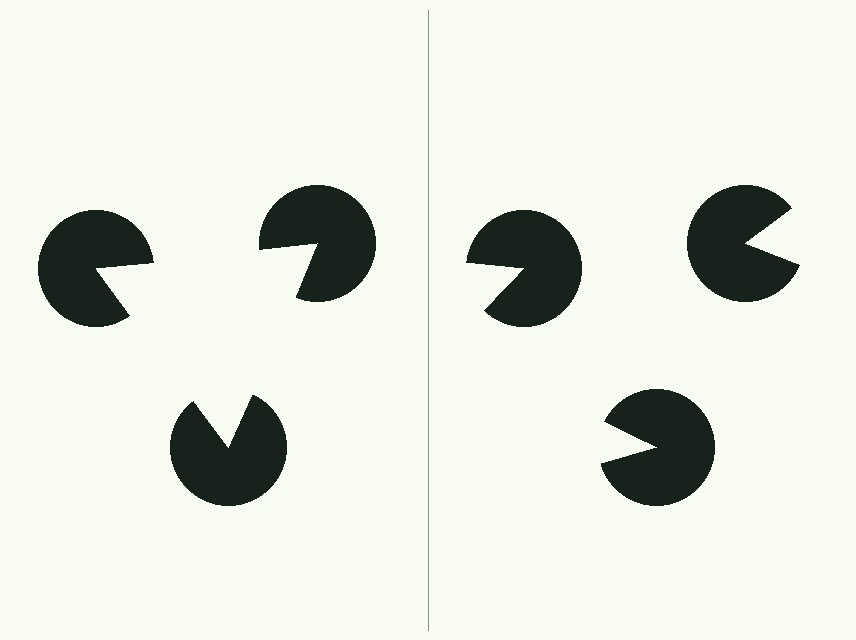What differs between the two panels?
The pac-man discs are positioned identically on both sides; only the wedge orientations differ. On the left they align to a triangle; on the right they are misaligned.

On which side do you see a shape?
An illusory triangle appears on the left side. On the right side the wedge cuts are rotated, so no coherent shape forms.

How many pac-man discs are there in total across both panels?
6 — 3 on each side.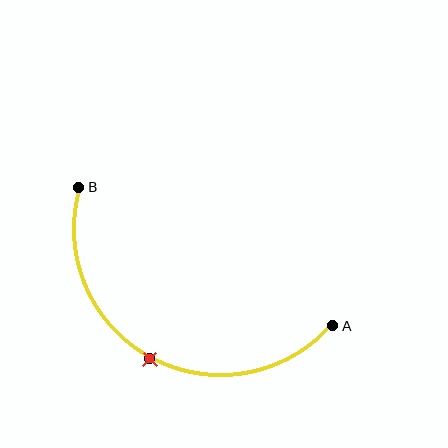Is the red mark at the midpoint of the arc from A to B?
Yes. The red mark lies on the arc at equal arc-length from both A and B — it is the arc midpoint.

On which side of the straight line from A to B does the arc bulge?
The arc bulges below the straight line connecting A and B.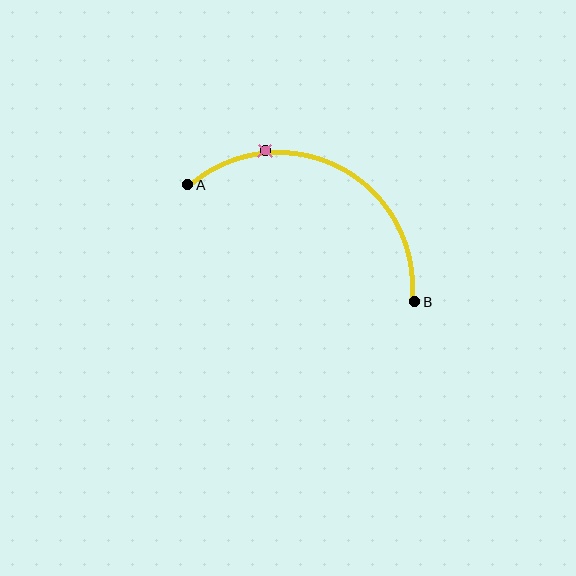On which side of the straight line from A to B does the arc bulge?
The arc bulges above the straight line connecting A and B.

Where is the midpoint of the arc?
The arc midpoint is the point on the curve farthest from the straight line joining A and B. It sits above that line.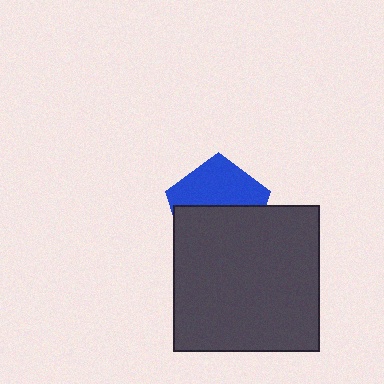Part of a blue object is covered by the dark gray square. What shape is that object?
It is a pentagon.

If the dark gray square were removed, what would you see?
You would see the complete blue pentagon.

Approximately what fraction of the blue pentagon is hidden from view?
Roughly 52% of the blue pentagon is hidden behind the dark gray square.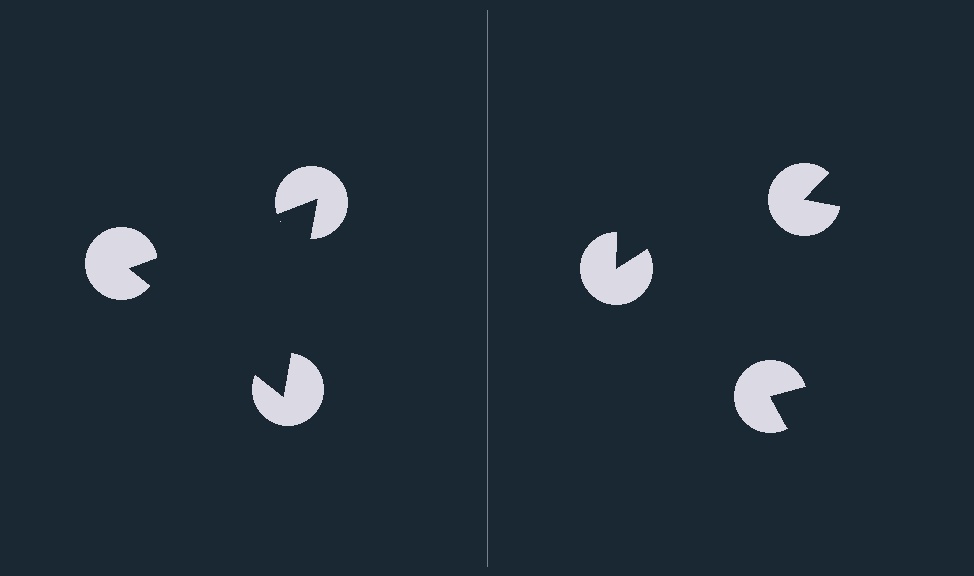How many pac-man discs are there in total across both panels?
6 — 3 on each side.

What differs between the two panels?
The pac-man discs are positioned identically on both sides; only the wedge orientations differ. On the left they align to a triangle; on the right they are misaligned.